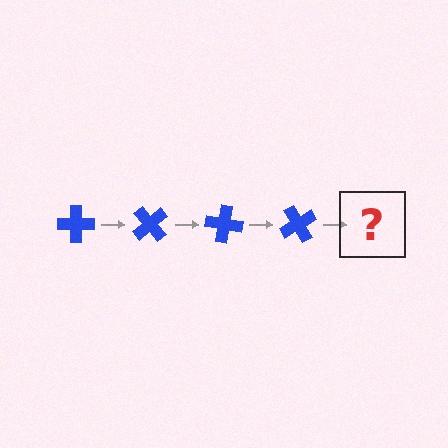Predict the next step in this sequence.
The next step is a blue cross rotated 200 degrees.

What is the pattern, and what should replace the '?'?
The pattern is that the cross rotates 50 degrees each step. The '?' should be a blue cross rotated 200 degrees.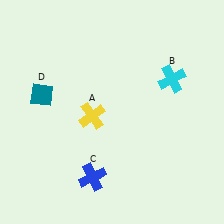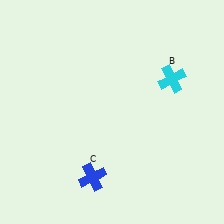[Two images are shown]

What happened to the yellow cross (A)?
The yellow cross (A) was removed in Image 2. It was in the bottom-left area of Image 1.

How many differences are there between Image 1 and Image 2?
There are 2 differences between the two images.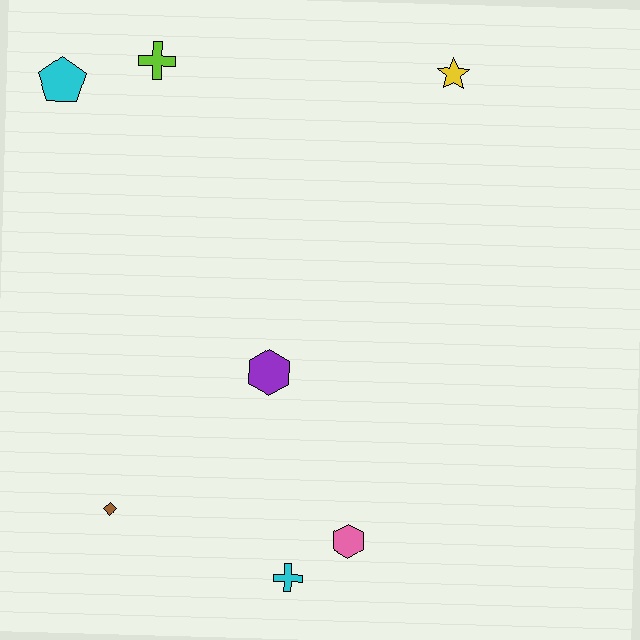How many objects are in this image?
There are 7 objects.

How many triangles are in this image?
There are no triangles.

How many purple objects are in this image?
There is 1 purple object.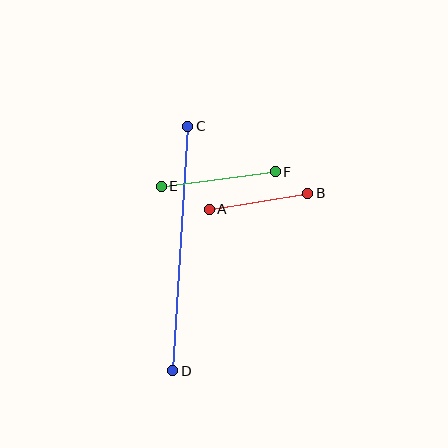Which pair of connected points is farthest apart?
Points C and D are farthest apart.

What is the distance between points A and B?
The distance is approximately 100 pixels.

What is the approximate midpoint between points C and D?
The midpoint is at approximately (180, 249) pixels.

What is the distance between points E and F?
The distance is approximately 115 pixels.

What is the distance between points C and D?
The distance is approximately 245 pixels.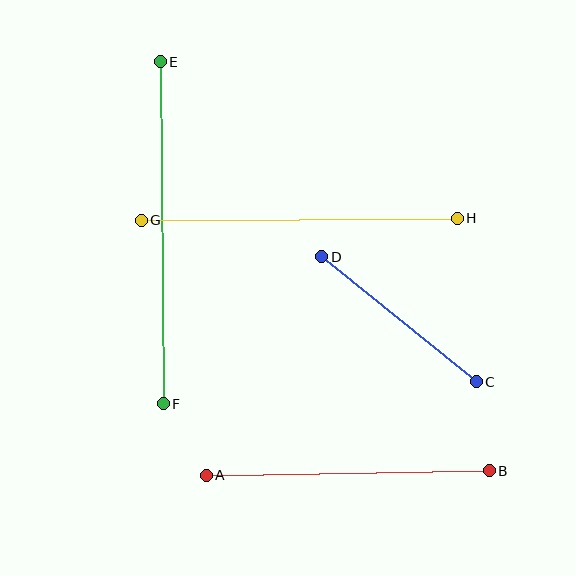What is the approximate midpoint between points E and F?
The midpoint is at approximately (162, 233) pixels.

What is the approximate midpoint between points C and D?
The midpoint is at approximately (399, 319) pixels.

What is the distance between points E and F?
The distance is approximately 342 pixels.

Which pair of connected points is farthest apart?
Points E and F are farthest apart.